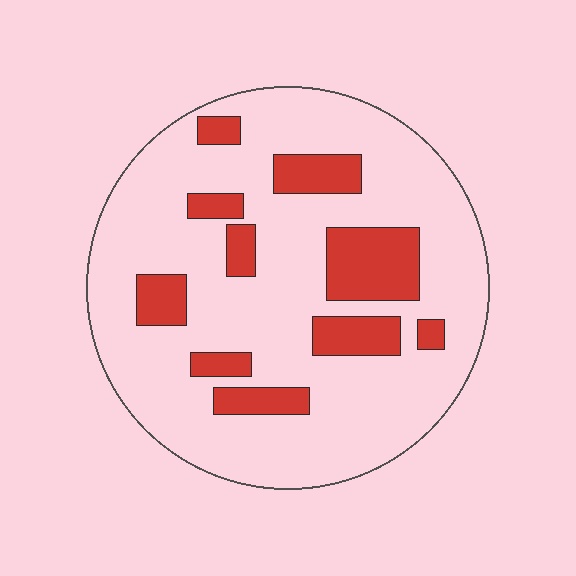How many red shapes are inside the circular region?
10.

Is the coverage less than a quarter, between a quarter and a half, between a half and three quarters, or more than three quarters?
Less than a quarter.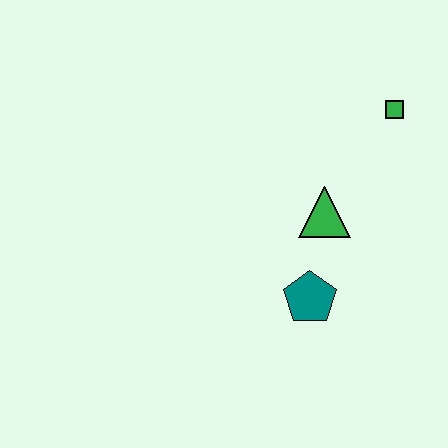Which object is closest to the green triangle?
The teal pentagon is closest to the green triangle.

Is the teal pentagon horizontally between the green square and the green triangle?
No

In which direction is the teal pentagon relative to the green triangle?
The teal pentagon is below the green triangle.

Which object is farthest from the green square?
The teal pentagon is farthest from the green square.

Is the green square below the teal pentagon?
No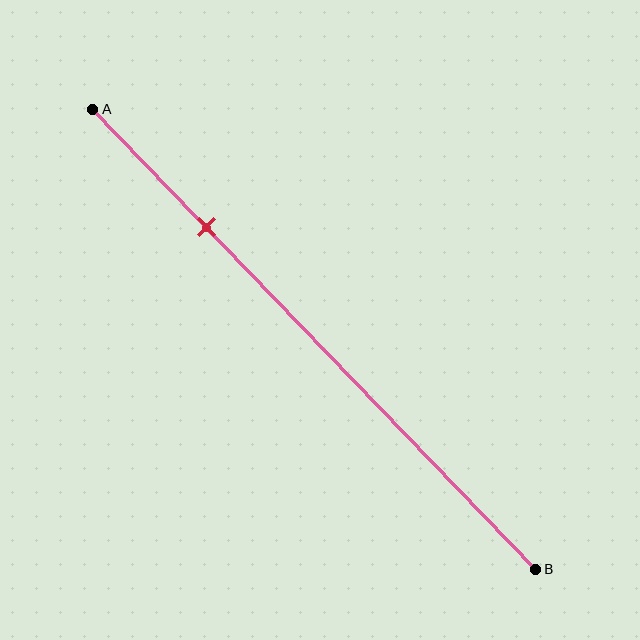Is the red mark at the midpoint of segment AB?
No, the mark is at about 25% from A, not at the 50% midpoint.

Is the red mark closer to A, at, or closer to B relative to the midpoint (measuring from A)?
The red mark is closer to point A than the midpoint of segment AB.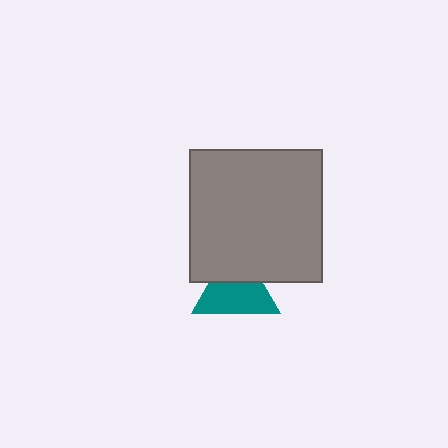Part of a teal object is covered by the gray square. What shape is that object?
It is a triangle.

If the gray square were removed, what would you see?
You would see the complete teal triangle.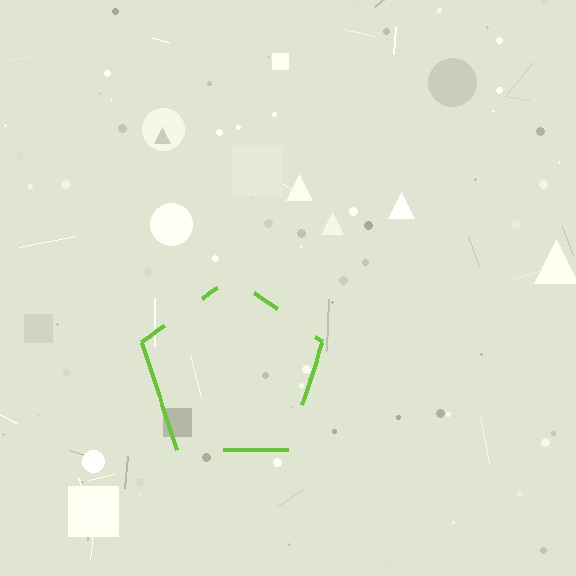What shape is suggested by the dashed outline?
The dashed outline suggests a pentagon.